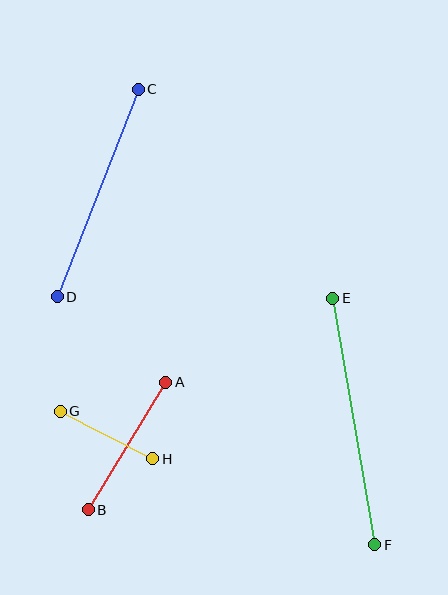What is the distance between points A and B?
The distance is approximately 149 pixels.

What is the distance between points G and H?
The distance is approximately 104 pixels.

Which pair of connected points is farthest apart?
Points E and F are farthest apart.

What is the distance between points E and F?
The distance is approximately 250 pixels.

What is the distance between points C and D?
The distance is approximately 223 pixels.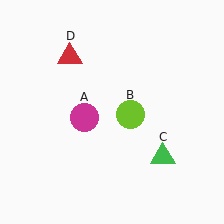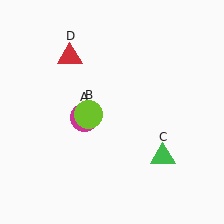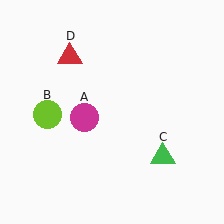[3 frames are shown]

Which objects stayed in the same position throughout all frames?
Magenta circle (object A) and green triangle (object C) and red triangle (object D) remained stationary.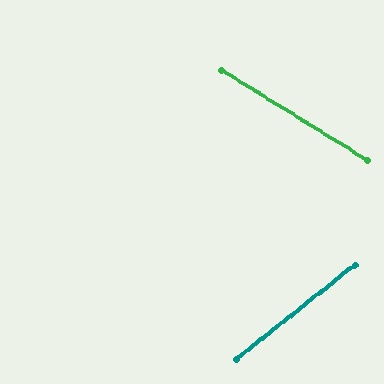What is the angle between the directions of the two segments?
Approximately 70 degrees.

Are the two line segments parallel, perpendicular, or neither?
Neither parallel nor perpendicular — they differ by about 70°.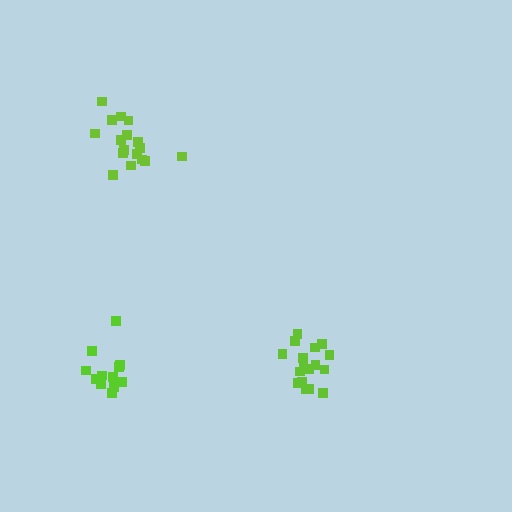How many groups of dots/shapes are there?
There are 3 groups.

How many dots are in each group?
Group 1: 17 dots, Group 2: 14 dots, Group 3: 17 dots (48 total).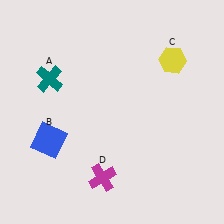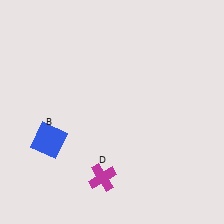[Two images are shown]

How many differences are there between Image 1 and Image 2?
There are 2 differences between the two images.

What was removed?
The yellow hexagon (C), the teal cross (A) were removed in Image 2.